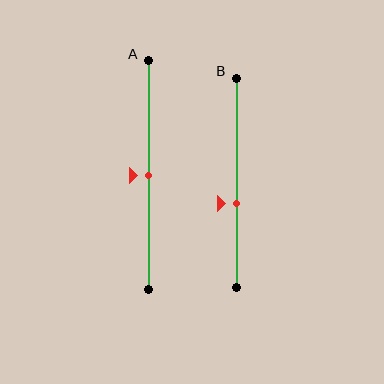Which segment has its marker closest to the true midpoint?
Segment A has its marker closest to the true midpoint.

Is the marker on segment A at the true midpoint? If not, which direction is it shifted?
Yes, the marker on segment A is at the true midpoint.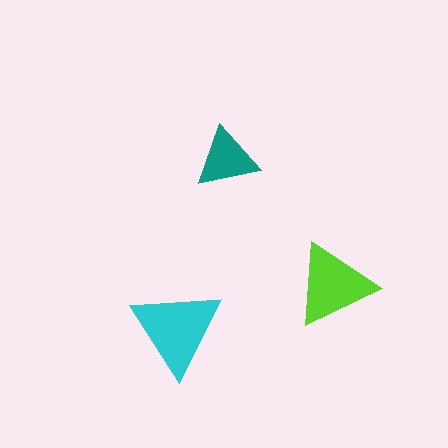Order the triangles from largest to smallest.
the cyan one, the lime one, the teal one.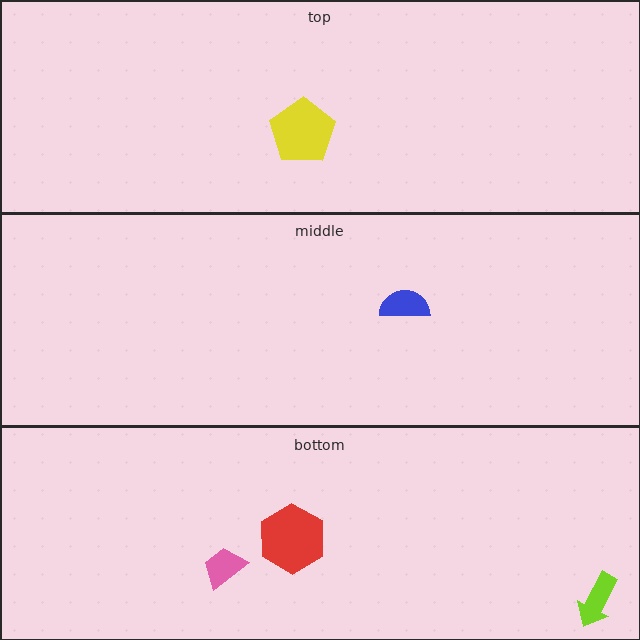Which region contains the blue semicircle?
The middle region.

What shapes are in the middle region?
The blue semicircle.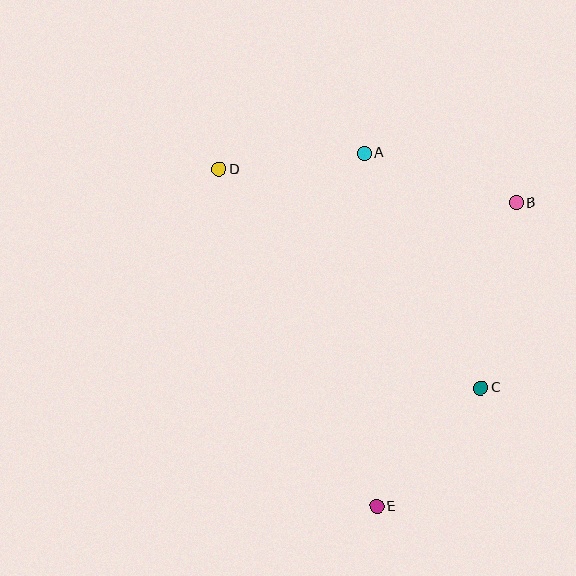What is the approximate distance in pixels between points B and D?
The distance between B and D is approximately 299 pixels.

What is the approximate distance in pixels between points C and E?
The distance between C and E is approximately 158 pixels.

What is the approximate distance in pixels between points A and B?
The distance between A and B is approximately 160 pixels.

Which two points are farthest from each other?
Points D and E are farthest from each other.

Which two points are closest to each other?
Points A and D are closest to each other.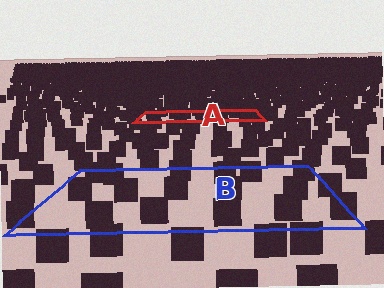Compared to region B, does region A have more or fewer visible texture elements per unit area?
Region A has more texture elements per unit area — they are packed more densely because it is farther away.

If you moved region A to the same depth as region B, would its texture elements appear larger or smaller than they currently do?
They would appear larger. At a closer depth, the same texture elements are projected at a bigger on-screen size.